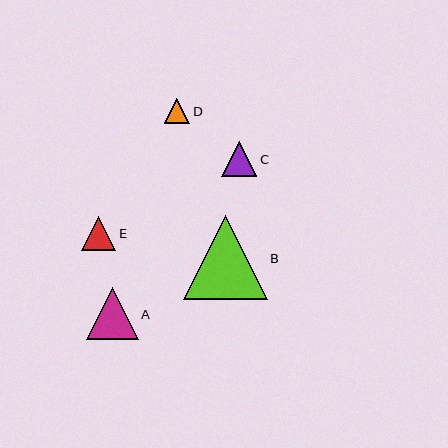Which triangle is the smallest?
Triangle D is the smallest with a size of approximately 26 pixels.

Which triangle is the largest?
Triangle B is the largest with a size of approximately 84 pixels.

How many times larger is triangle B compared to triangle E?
Triangle B is approximately 2.5 times the size of triangle E.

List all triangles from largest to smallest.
From largest to smallest: B, A, C, E, D.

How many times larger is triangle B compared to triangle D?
Triangle B is approximately 3.3 times the size of triangle D.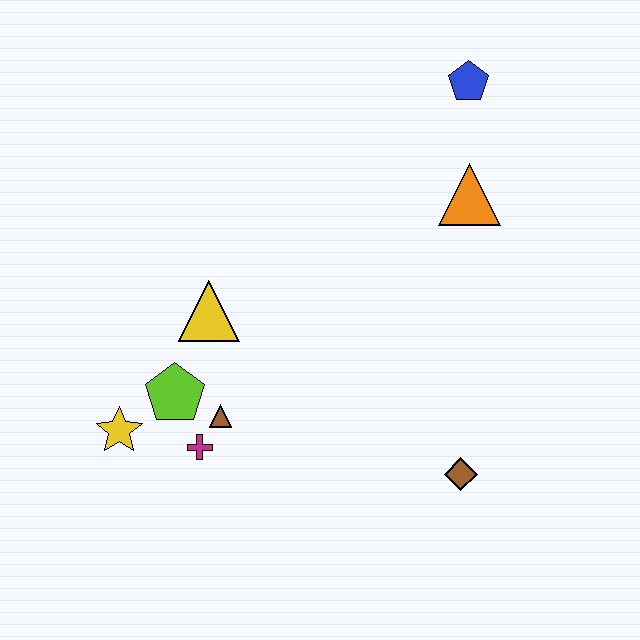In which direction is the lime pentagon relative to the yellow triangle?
The lime pentagon is below the yellow triangle.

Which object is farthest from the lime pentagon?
The blue pentagon is farthest from the lime pentagon.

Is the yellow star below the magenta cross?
No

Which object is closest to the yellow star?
The lime pentagon is closest to the yellow star.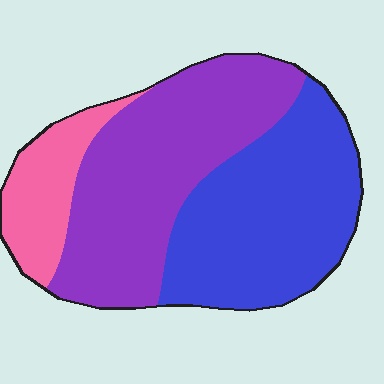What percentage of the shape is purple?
Purple takes up about two fifths (2/5) of the shape.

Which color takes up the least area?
Pink, at roughly 15%.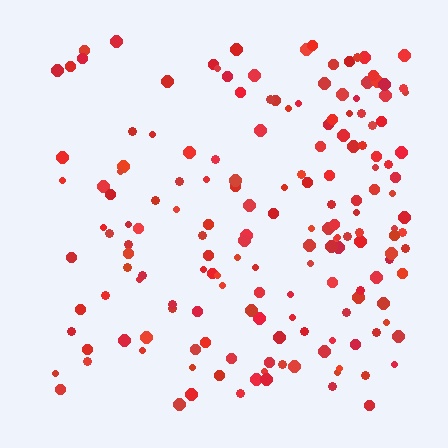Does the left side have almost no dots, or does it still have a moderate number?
Still a moderate number, just noticeably fewer than the right.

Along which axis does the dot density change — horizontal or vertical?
Horizontal.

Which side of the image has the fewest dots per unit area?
The left.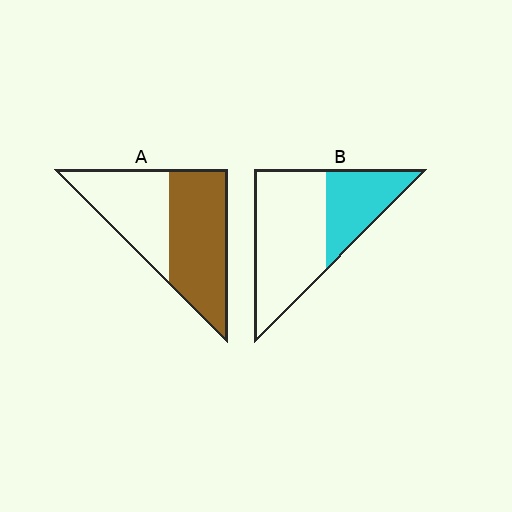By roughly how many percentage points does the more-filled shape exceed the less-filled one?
By roughly 20 percentage points (A over B).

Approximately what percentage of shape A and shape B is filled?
A is approximately 55% and B is approximately 35%.